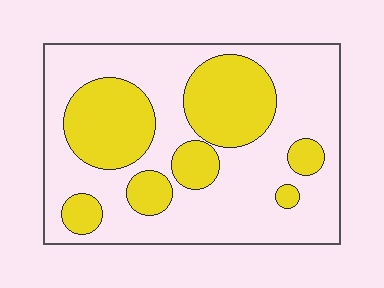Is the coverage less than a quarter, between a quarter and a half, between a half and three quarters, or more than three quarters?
Between a quarter and a half.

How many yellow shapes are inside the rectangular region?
7.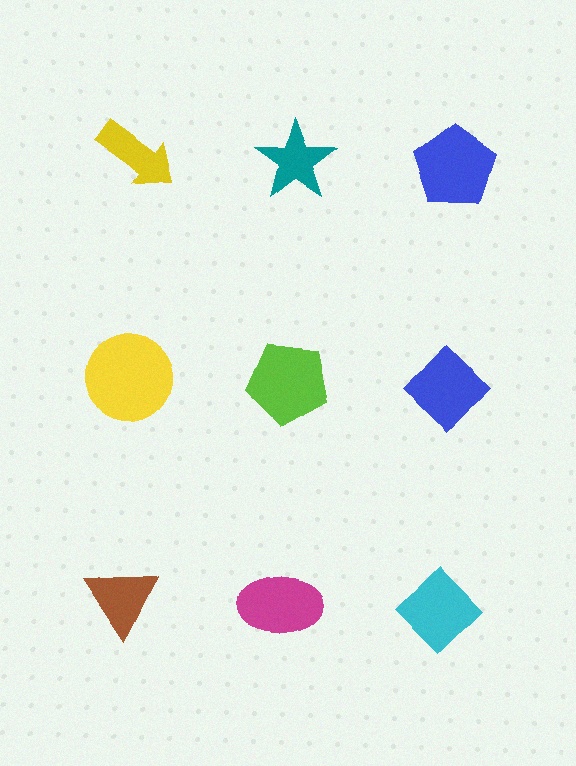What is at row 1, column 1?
A yellow arrow.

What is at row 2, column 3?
A blue diamond.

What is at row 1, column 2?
A teal star.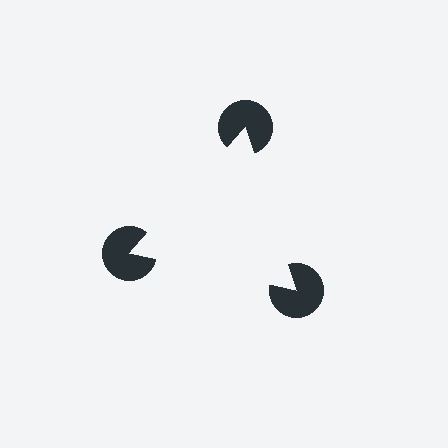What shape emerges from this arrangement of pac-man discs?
An illusory triangle — its edges are inferred from the aligned wedge cuts in the pac-man discs, not physically drawn.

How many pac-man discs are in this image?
There are 3 — one at each vertex of the illusory triangle.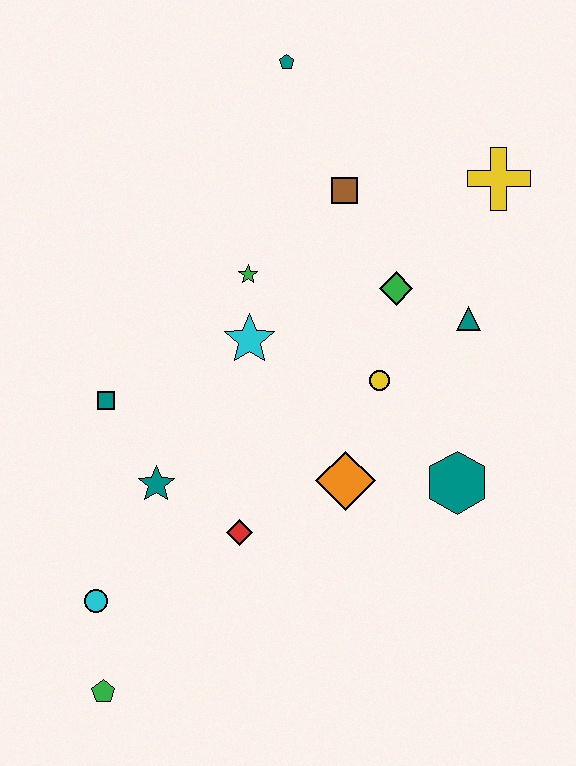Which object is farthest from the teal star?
The yellow cross is farthest from the teal star.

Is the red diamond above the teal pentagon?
No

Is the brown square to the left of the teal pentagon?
No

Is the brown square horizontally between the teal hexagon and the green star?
Yes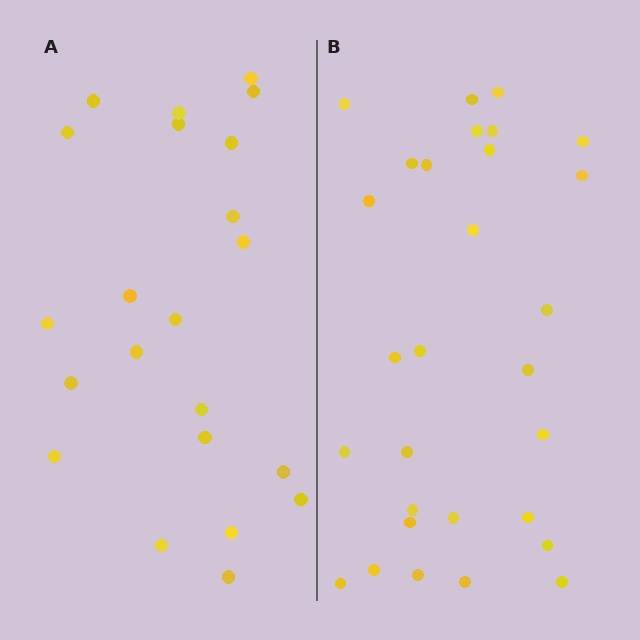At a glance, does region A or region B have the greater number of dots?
Region B (the right region) has more dots.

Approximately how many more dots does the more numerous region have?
Region B has roughly 8 or so more dots than region A.